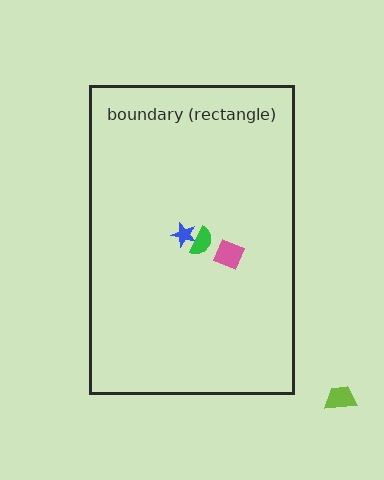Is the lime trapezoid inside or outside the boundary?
Outside.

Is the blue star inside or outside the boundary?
Inside.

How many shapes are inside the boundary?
3 inside, 1 outside.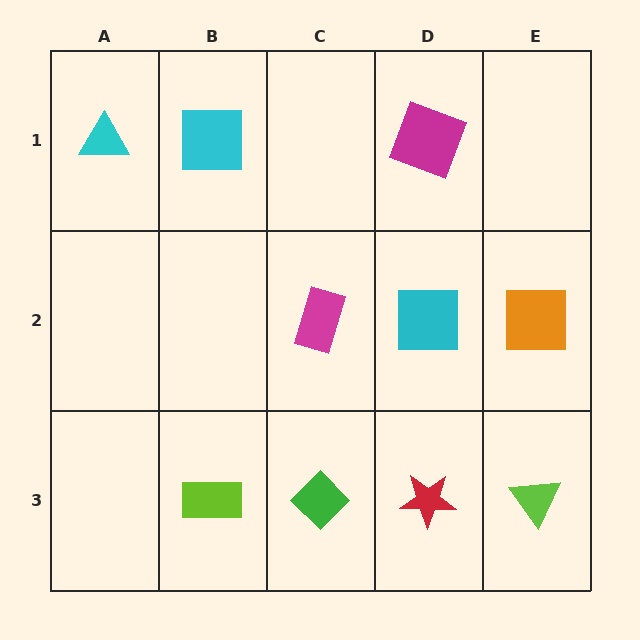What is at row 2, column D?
A cyan square.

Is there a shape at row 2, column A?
No, that cell is empty.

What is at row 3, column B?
A lime rectangle.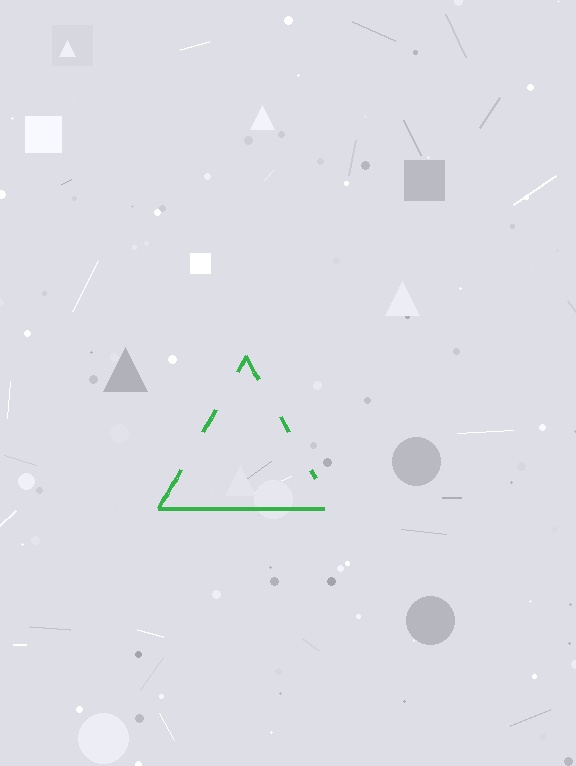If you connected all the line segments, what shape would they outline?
They would outline a triangle.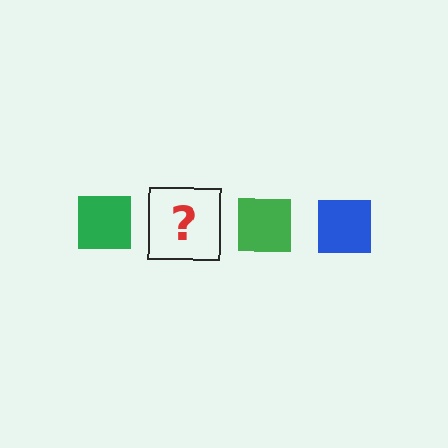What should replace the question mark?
The question mark should be replaced with a blue square.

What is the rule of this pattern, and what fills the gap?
The rule is that the pattern cycles through green, blue squares. The gap should be filled with a blue square.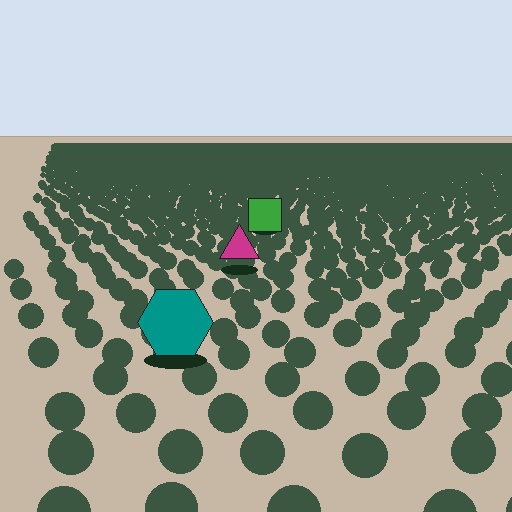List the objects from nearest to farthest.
From nearest to farthest: the teal hexagon, the magenta triangle, the green square.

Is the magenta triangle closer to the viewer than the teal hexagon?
No. The teal hexagon is closer — you can tell from the texture gradient: the ground texture is coarser near it.